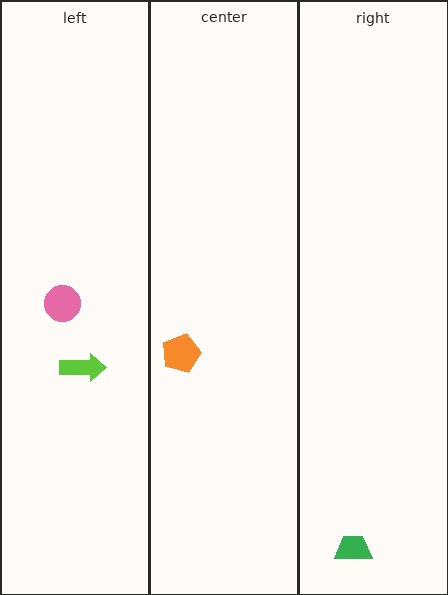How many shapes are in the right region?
1.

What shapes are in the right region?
The green trapezoid.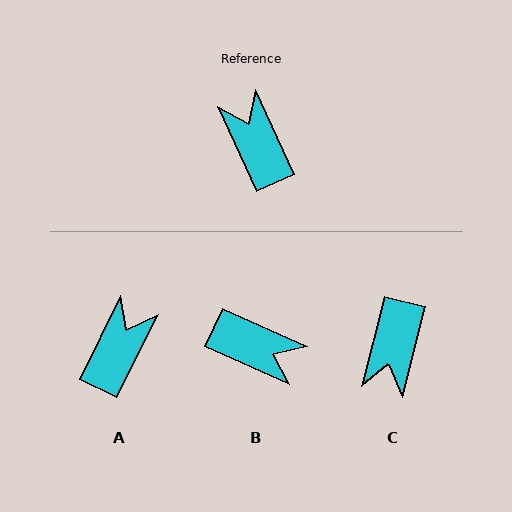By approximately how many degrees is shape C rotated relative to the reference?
Approximately 141 degrees counter-clockwise.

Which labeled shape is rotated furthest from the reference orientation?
C, about 141 degrees away.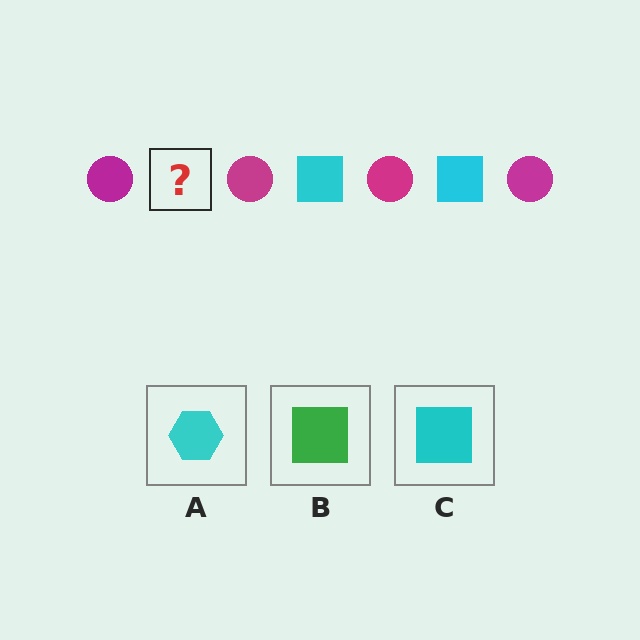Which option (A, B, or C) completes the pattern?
C.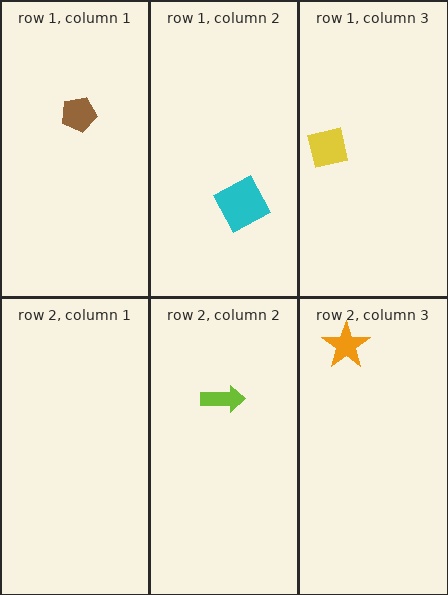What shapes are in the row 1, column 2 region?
The cyan square.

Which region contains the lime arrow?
The row 2, column 2 region.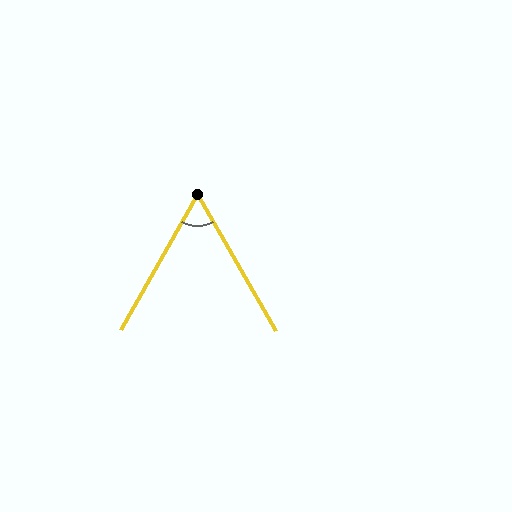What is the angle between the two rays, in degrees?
Approximately 59 degrees.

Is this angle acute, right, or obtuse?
It is acute.